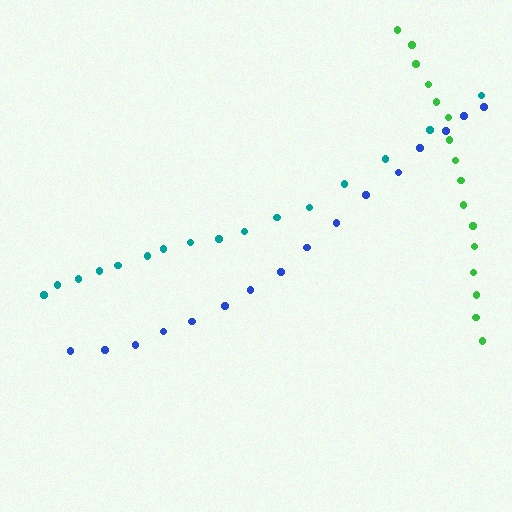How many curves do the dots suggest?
There are 3 distinct paths.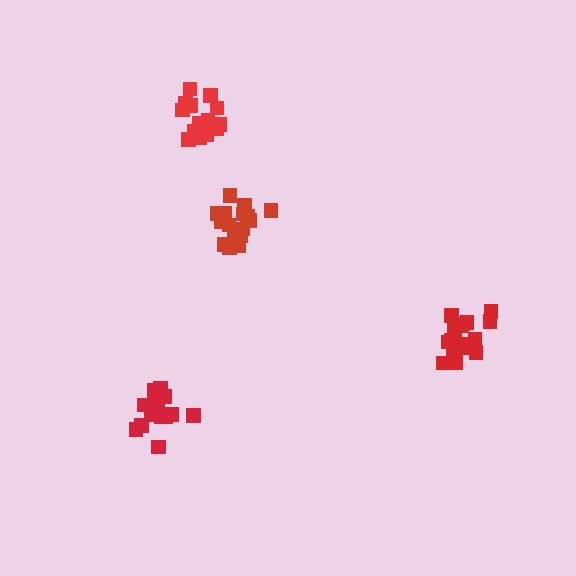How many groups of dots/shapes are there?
There are 4 groups.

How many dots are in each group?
Group 1: 18 dots, Group 2: 20 dots, Group 3: 14 dots, Group 4: 16 dots (68 total).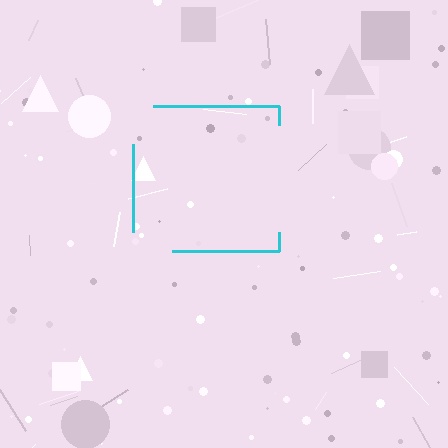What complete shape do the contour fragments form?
The contour fragments form a square.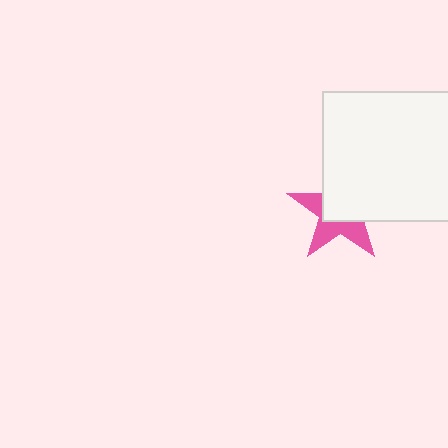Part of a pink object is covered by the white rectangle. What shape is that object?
It is a star.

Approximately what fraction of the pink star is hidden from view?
Roughly 55% of the pink star is hidden behind the white rectangle.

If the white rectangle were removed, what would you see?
You would see the complete pink star.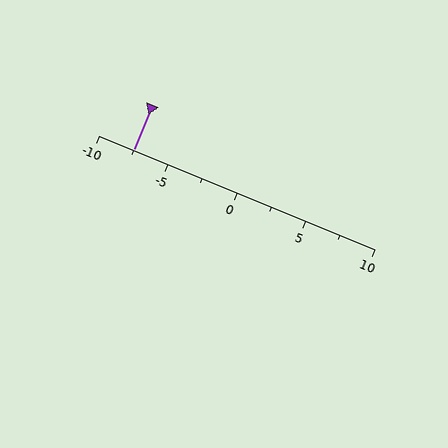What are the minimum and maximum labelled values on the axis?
The axis runs from -10 to 10.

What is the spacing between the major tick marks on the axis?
The major ticks are spaced 5 apart.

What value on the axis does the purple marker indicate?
The marker indicates approximately -7.5.